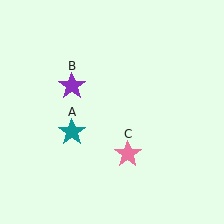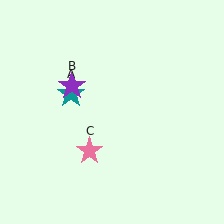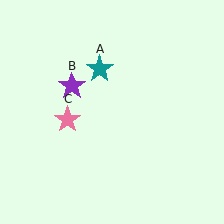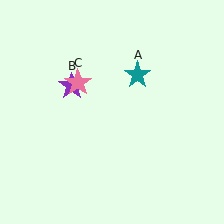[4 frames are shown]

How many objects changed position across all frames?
2 objects changed position: teal star (object A), pink star (object C).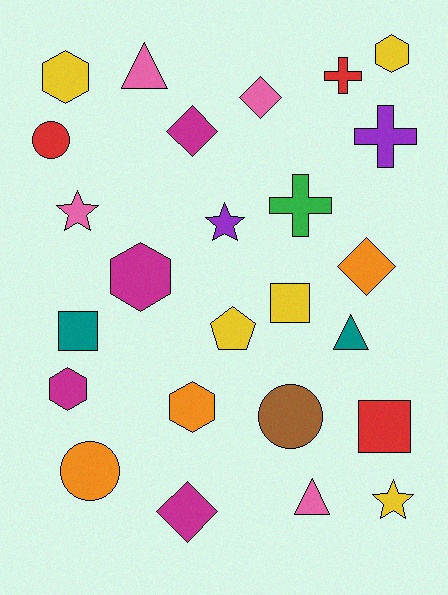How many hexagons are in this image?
There are 5 hexagons.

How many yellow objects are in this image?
There are 5 yellow objects.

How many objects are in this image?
There are 25 objects.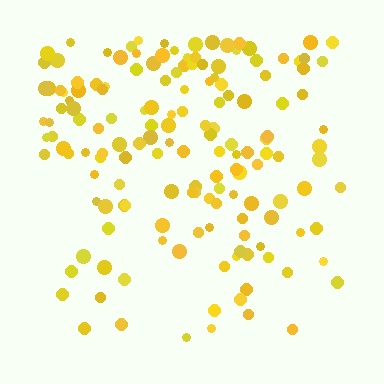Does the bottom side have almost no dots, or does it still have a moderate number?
Still a moderate number, just noticeably fewer than the top.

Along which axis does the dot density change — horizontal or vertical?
Vertical.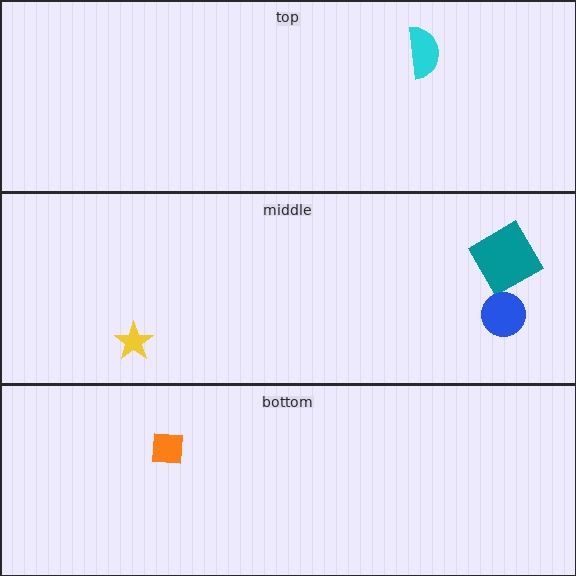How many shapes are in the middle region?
3.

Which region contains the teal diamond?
The middle region.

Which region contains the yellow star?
The middle region.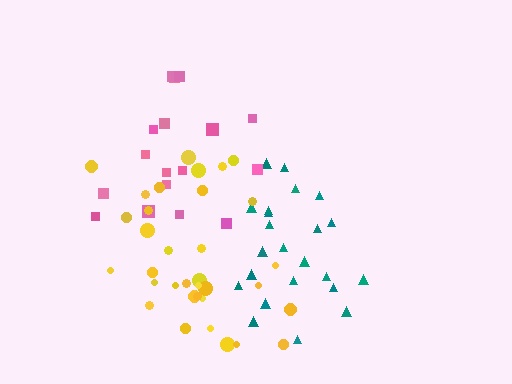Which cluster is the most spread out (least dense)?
Pink.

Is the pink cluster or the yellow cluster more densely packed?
Yellow.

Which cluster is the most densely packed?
Teal.